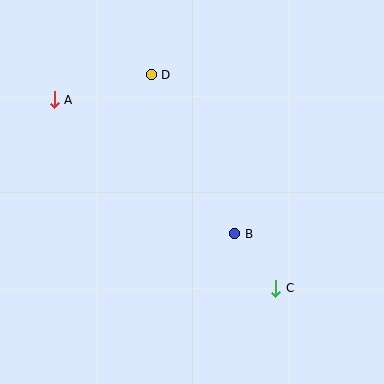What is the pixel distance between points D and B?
The distance between D and B is 179 pixels.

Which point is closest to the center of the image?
Point B at (235, 234) is closest to the center.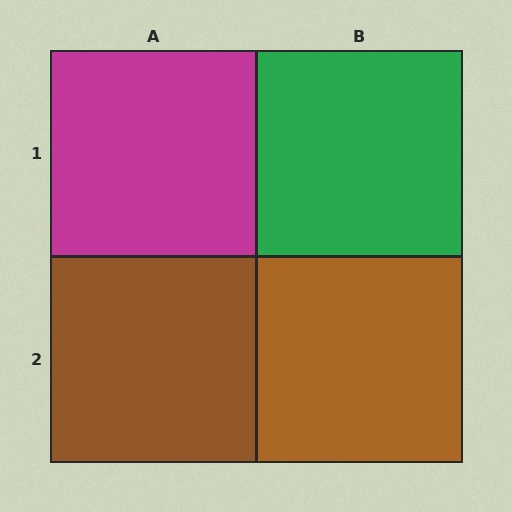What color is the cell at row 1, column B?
Green.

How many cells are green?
1 cell is green.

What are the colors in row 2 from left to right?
Brown, brown.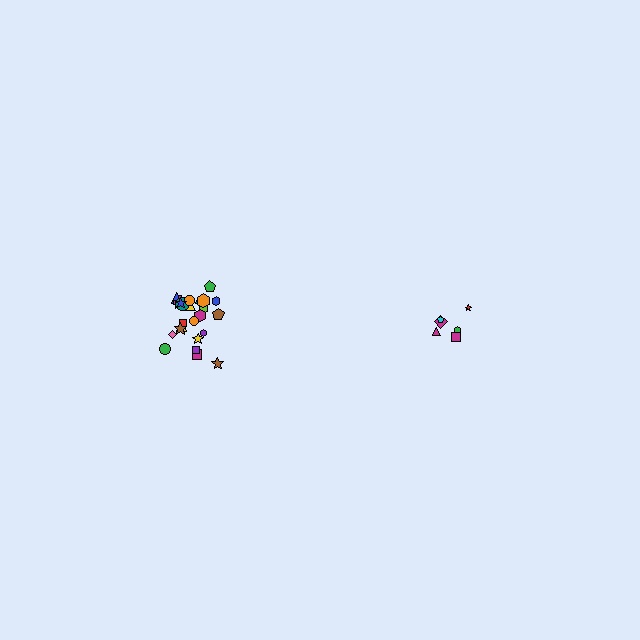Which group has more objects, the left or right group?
The left group.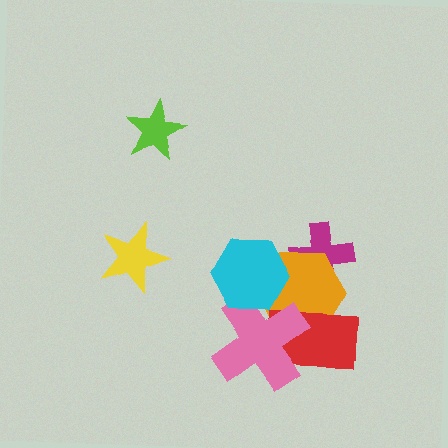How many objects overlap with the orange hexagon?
4 objects overlap with the orange hexagon.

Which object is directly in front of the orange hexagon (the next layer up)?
The red rectangle is directly in front of the orange hexagon.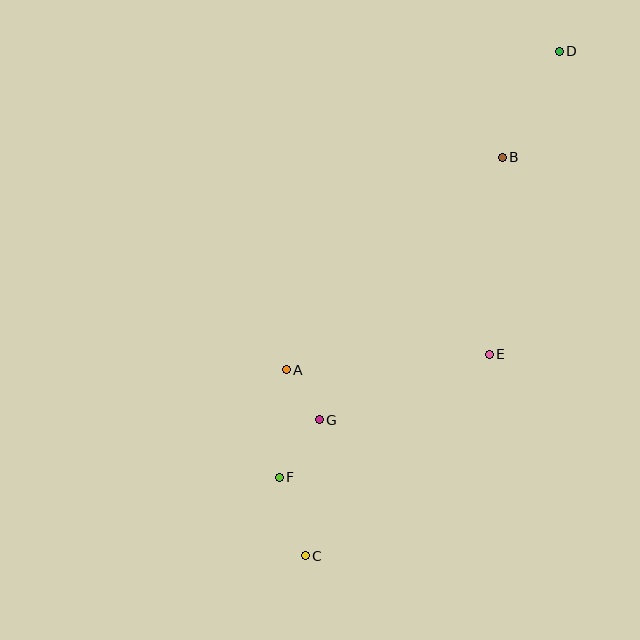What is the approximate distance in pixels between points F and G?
The distance between F and G is approximately 70 pixels.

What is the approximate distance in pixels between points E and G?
The distance between E and G is approximately 182 pixels.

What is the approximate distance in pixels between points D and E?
The distance between D and E is approximately 311 pixels.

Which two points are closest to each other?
Points A and G are closest to each other.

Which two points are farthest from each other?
Points C and D are farthest from each other.